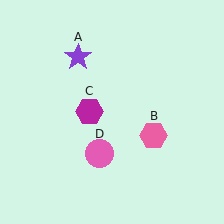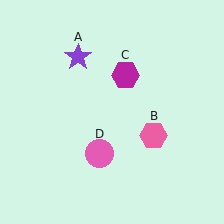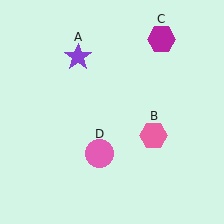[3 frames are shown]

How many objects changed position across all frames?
1 object changed position: magenta hexagon (object C).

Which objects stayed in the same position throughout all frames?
Purple star (object A) and pink hexagon (object B) and pink circle (object D) remained stationary.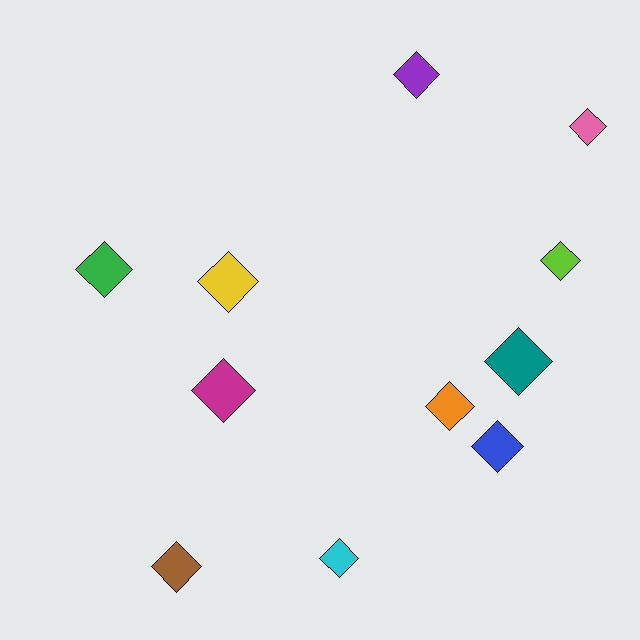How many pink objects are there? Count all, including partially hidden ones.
There is 1 pink object.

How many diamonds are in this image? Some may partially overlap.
There are 11 diamonds.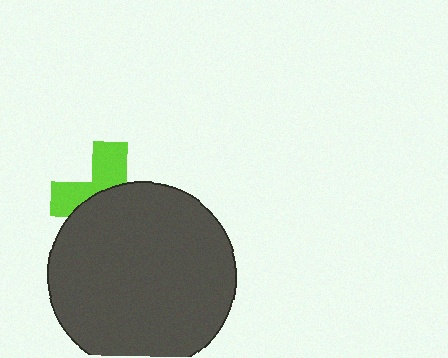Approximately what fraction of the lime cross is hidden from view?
Roughly 59% of the lime cross is hidden behind the dark gray circle.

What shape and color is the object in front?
The object in front is a dark gray circle.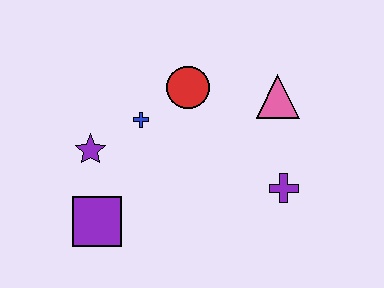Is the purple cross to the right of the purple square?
Yes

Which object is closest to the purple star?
The blue cross is closest to the purple star.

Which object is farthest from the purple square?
The pink triangle is farthest from the purple square.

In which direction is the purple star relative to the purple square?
The purple star is above the purple square.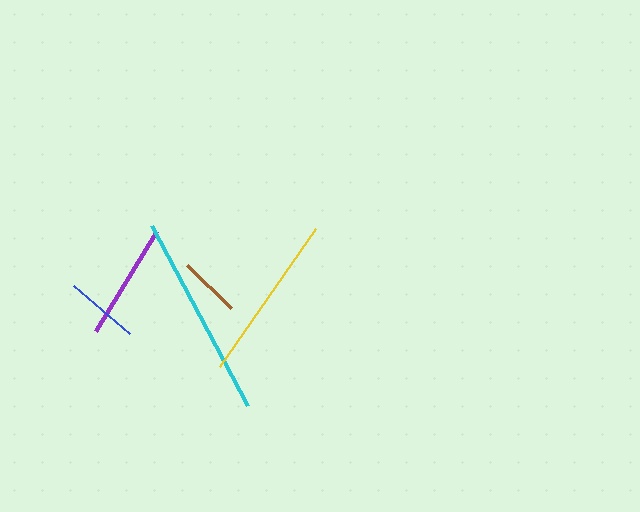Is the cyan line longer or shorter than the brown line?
The cyan line is longer than the brown line.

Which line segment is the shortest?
The brown line is the shortest at approximately 61 pixels.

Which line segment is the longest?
The cyan line is the longest at approximately 205 pixels.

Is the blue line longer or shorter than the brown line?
The blue line is longer than the brown line.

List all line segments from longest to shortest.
From longest to shortest: cyan, yellow, purple, blue, brown.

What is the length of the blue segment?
The blue segment is approximately 74 pixels long.